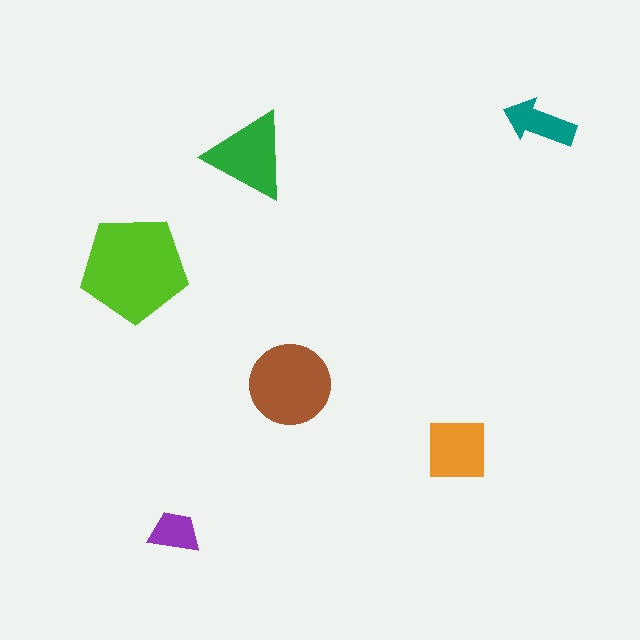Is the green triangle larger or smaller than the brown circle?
Smaller.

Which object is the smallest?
The purple trapezoid.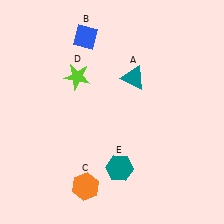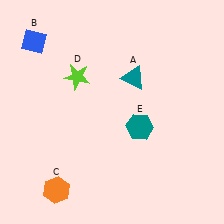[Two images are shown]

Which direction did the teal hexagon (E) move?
The teal hexagon (E) moved up.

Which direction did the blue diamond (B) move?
The blue diamond (B) moved left.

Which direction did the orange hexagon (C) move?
The orange hexagon (C) moved left.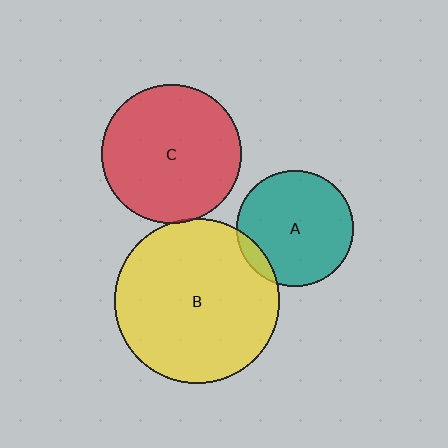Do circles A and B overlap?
Yes.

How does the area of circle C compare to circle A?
Approximately 1.4 times.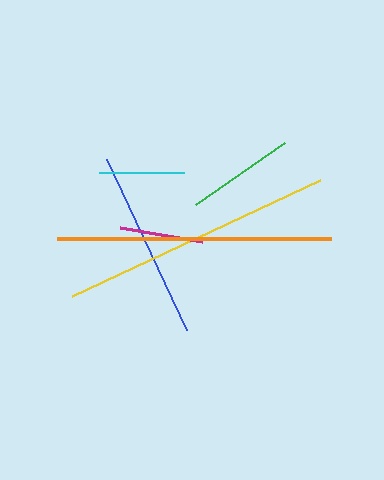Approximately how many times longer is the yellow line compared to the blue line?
The yellow line is approximately 1.5 times the length of the blue line.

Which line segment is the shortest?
The magenta line is the shortest at approximately 83 pixels.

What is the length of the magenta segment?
The magenta segment is approximately 83 pixels long.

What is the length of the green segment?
The green segment is approximately 107 pixels long.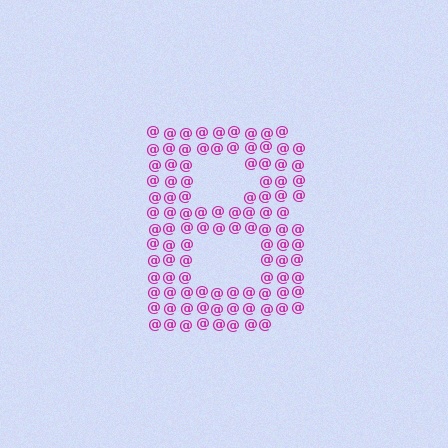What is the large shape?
The large shape is the letter B.